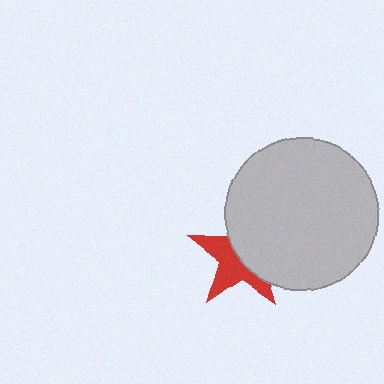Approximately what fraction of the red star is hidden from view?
Roughly 52% of the red star is hidden behind the light gray circle.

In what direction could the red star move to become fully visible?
The red star could move toward the lower-left. That would shift it out from behind the light gray circle entirely.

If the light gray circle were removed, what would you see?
You would see the complete red star.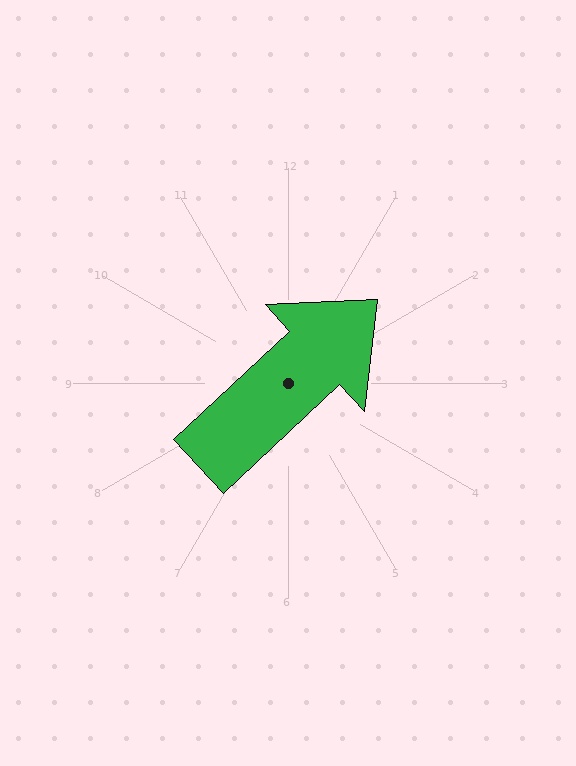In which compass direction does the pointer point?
Northeast.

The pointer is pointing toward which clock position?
Roughly 2 o'clock.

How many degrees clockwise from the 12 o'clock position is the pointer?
Approximately 47 degrees.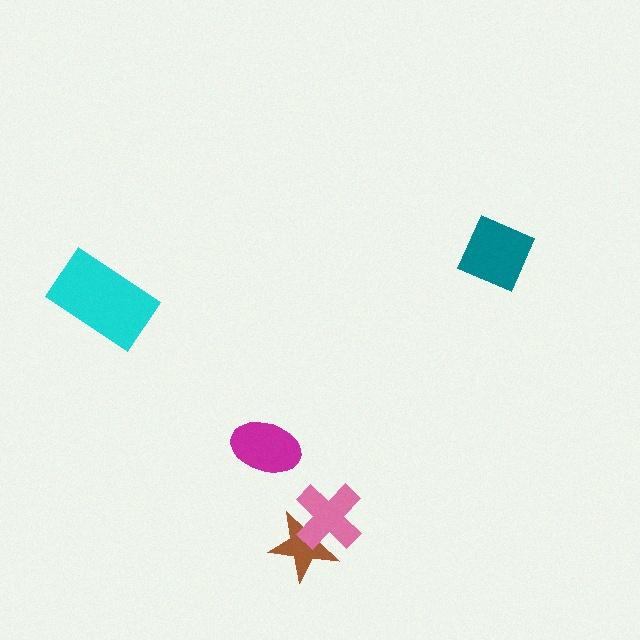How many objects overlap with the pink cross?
1 object overlaps with the pink cross.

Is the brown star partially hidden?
Yes, it is partially covered by another shape.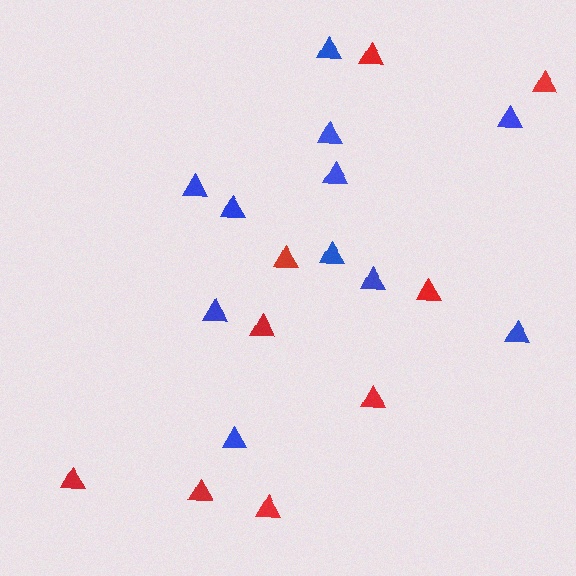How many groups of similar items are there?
There are 2 groups: one group of red triangles (9) and one group of blue triangles (11).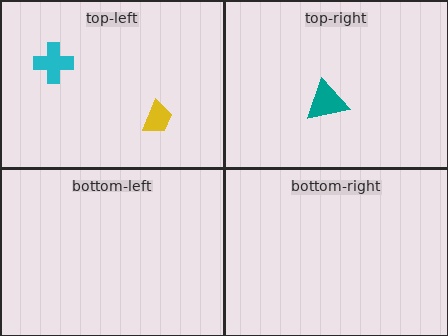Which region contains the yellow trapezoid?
The top-left region.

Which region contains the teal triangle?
The top-right region.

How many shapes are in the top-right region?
1.